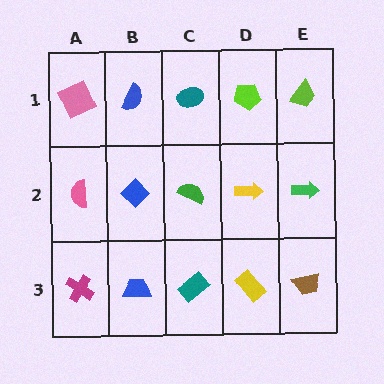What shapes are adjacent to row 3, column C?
A green semicircle (row 2, column C), a blue trapezoid (row 3, column B), a yellow rectangle (row 3, column D).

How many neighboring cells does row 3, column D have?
3.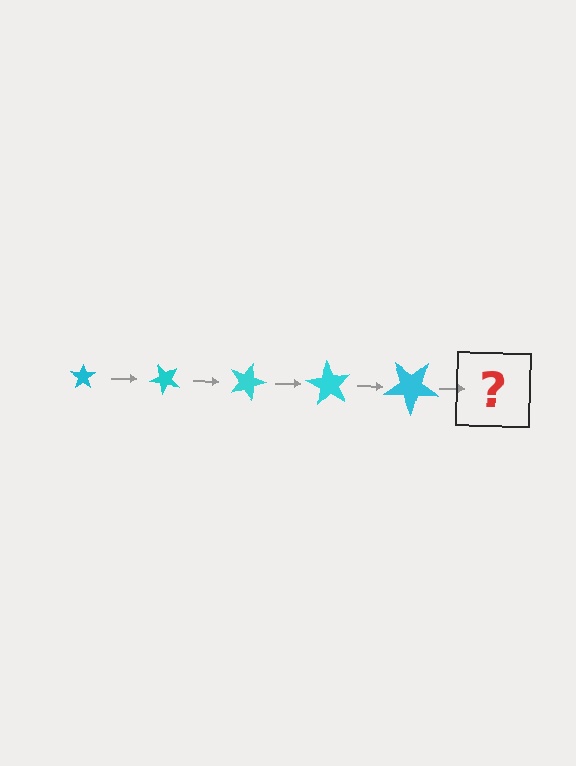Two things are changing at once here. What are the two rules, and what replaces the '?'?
The two rules are that the star grows larger each step and it rotates 45 degrees each step. The '?' should be a star, larger than the previous one and rotated 225 degrees from the start.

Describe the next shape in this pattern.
It should be a star, larger than the previous one and rotated 225 degrees from the start.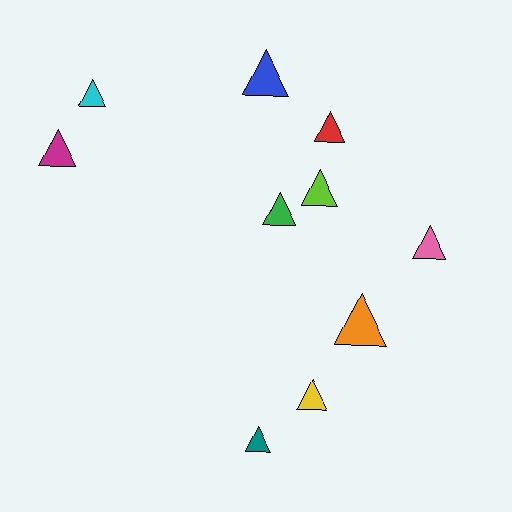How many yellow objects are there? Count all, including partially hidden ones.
There is 1 yellow object.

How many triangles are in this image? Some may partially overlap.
There are 10 triangles.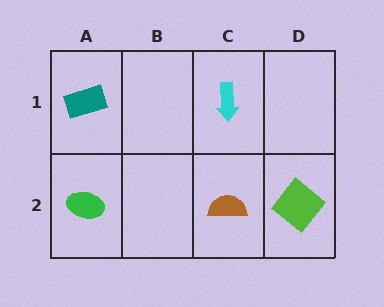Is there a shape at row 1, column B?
No, that cell is empty.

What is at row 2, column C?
A brown semicircle.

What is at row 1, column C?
A cyan arrow.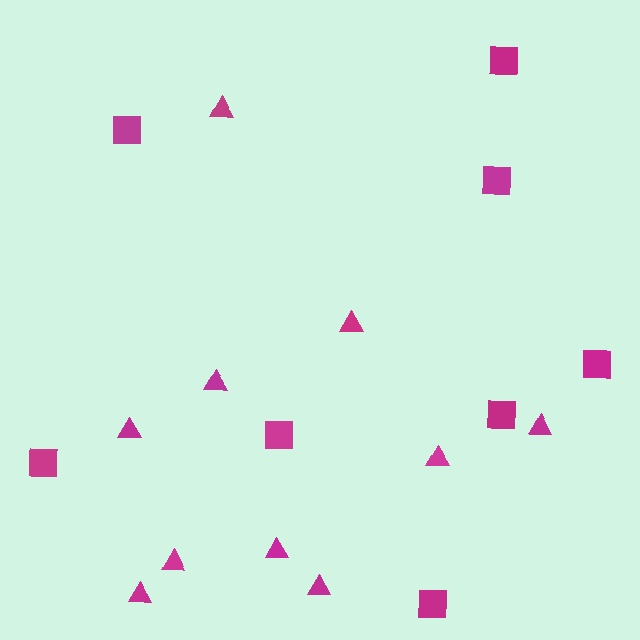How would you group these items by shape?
There are 2 groups: one group of triangles (10) and one group of squares (8).